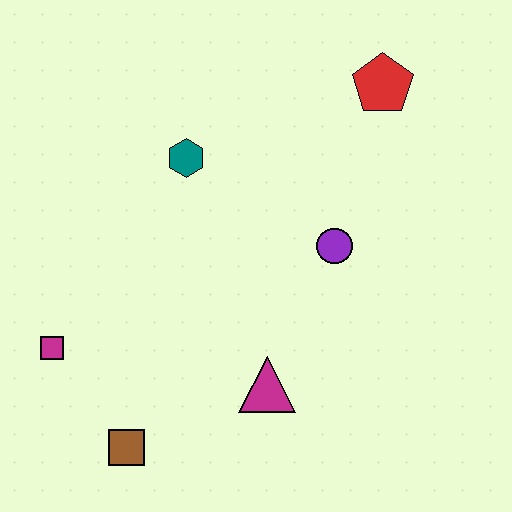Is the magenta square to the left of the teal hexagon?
Yes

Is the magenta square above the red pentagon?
No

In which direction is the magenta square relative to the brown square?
The magenta square is above the brown square.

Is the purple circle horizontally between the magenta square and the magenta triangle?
No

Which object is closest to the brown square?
The magenta square is closest to the brown square.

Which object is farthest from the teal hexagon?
The brown square is farthest from the teal hexagon.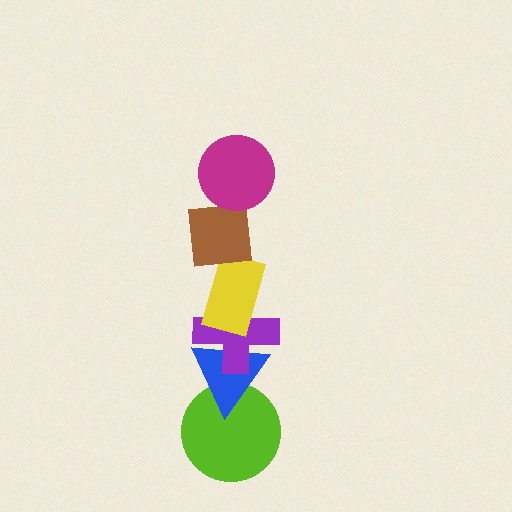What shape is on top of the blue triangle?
The purple cross is on top of the blue triangle.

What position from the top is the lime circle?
The lime circle is 6th from the top.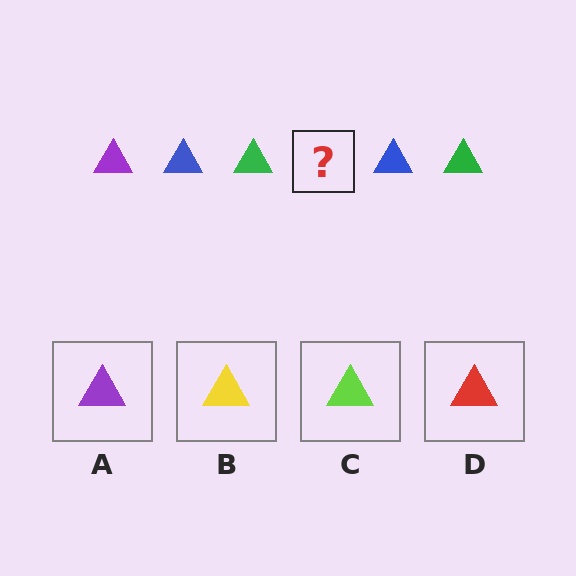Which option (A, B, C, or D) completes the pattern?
A.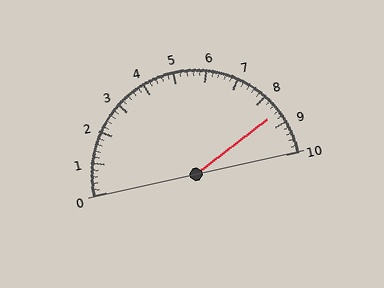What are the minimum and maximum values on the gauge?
The gauge ranges from 0 to 10.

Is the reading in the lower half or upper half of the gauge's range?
The reading is in the upper half of the range (0 to 10).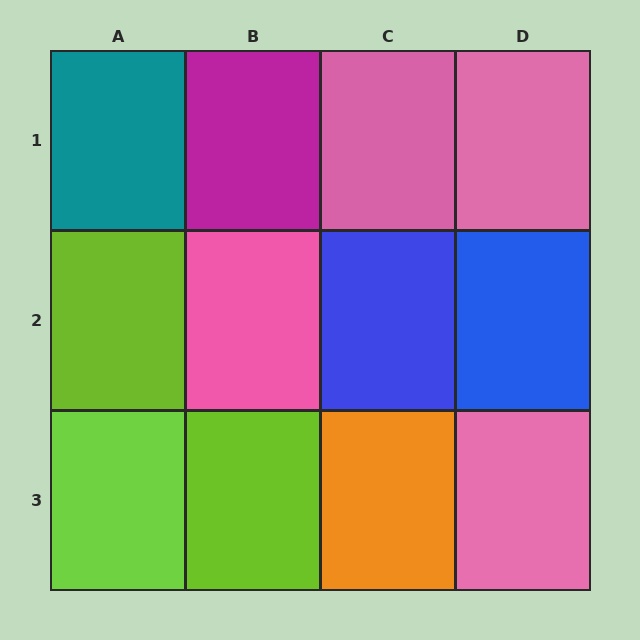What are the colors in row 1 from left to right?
Teal, magenta, pink, pink.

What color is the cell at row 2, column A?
Lime.